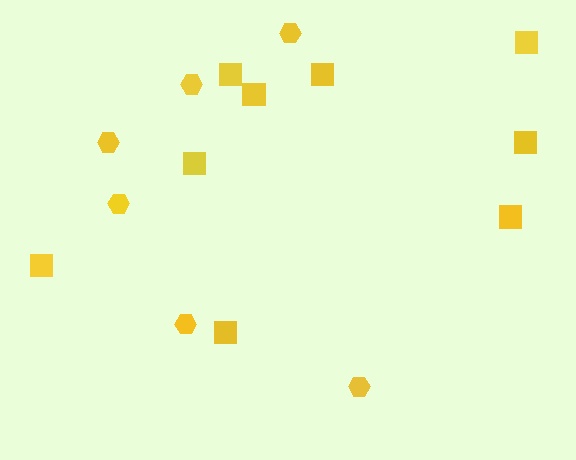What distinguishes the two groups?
There are 2 groups: one group of hexagons (6) and one group of squares (9).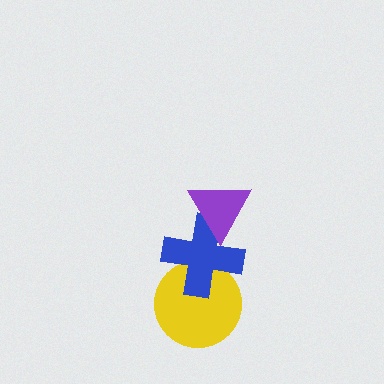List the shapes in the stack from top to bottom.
From top to bottom: the purple triangle, the blue cross, the yellow circle.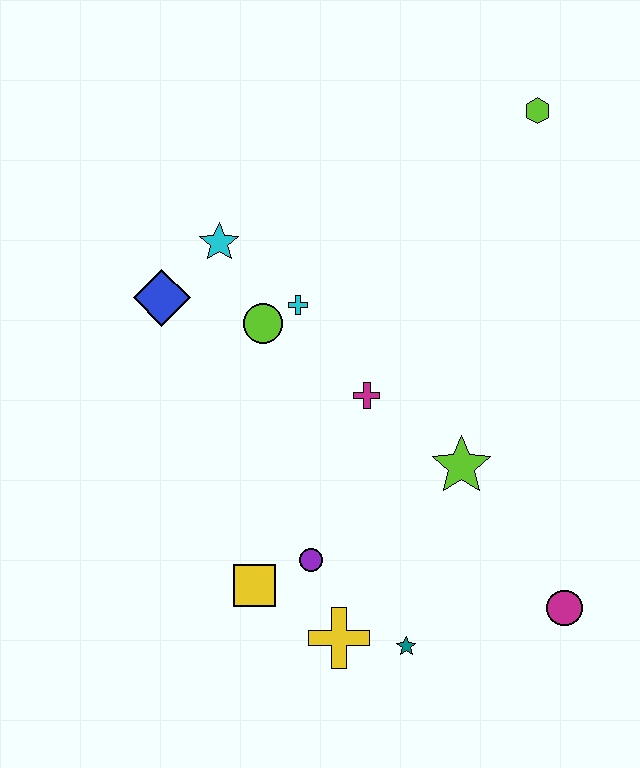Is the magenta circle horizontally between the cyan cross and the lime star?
No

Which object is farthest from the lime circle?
The magenta circle is farthest from the lime circle.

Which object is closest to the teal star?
The yellow cross is closest to the teal star.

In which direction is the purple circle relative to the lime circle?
The purple circle is below the lime circle.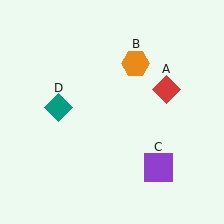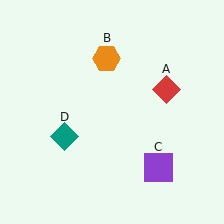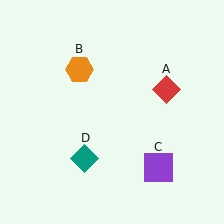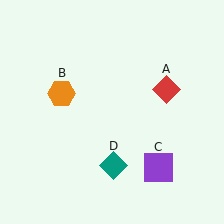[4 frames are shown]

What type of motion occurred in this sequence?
The orange hexagon (object B), teal diamond (object D) rotated counterclockwise around the center of the scene.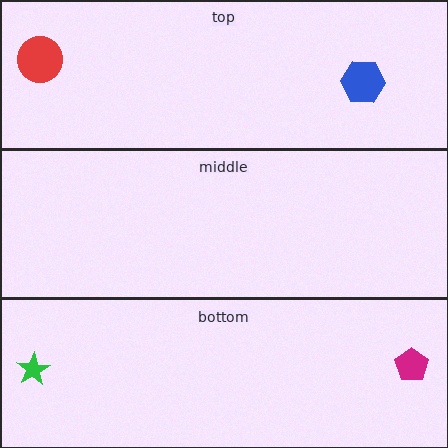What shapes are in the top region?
The red circle, the blue hexagon.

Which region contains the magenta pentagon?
The bottom region.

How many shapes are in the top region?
2.